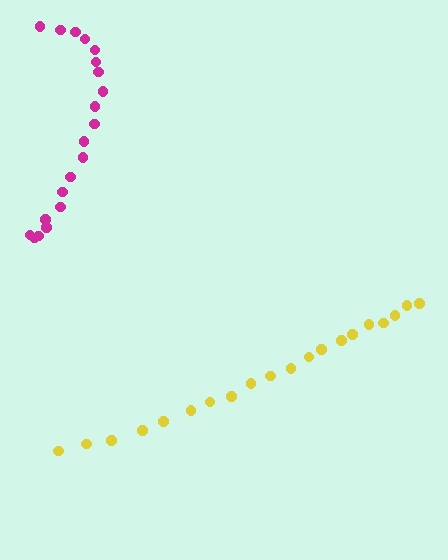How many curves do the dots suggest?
There are 2 distinct paths.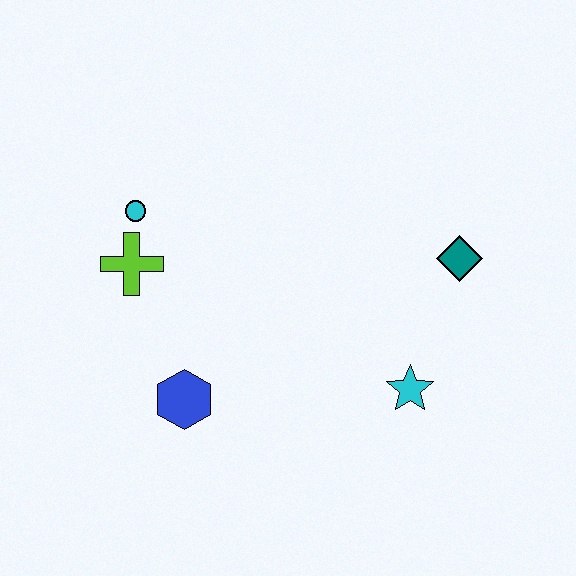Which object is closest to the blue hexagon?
The lime cross is closest to the blue hexagon.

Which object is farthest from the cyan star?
The cyan circle is farthest from the cyan star.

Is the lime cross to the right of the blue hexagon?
No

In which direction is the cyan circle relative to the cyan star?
The cyan circle is to the left of the cyan star.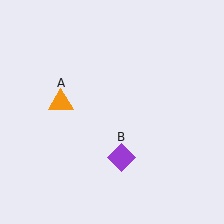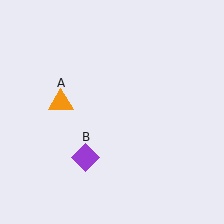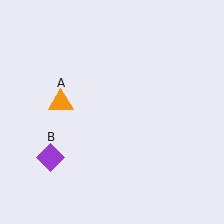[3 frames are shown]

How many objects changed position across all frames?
1 object changed position: purple diamond (object B).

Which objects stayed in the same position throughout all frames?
Orange triangle (object A) remained stationary.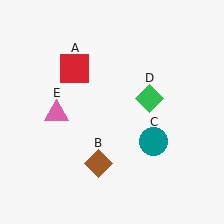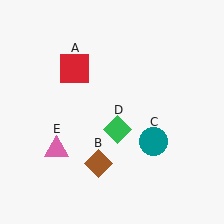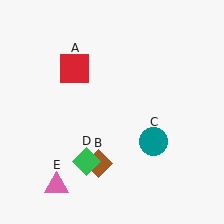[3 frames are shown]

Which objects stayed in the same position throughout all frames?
Red square (object A) and brown diamond (object B) and teal circle (object C) remained stationary.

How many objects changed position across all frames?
2 objects changed position: green diamond (object D), pink triangle (object E).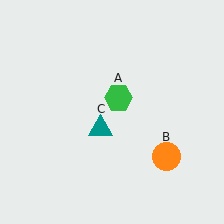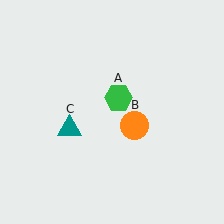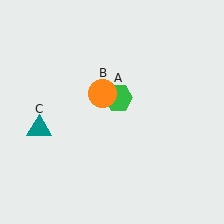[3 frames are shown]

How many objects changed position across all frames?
2 objects changed position: orange circle (object B), teal triangle (object C).